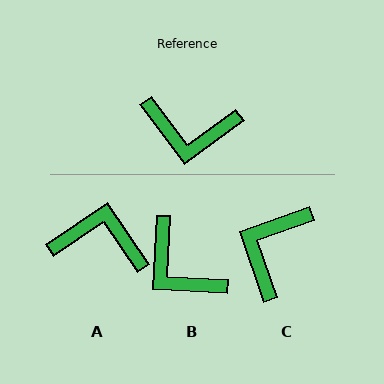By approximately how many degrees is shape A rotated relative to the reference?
Approximately 178 degrees counter-clockwise.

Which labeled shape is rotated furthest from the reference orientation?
A, about 178 degrees away.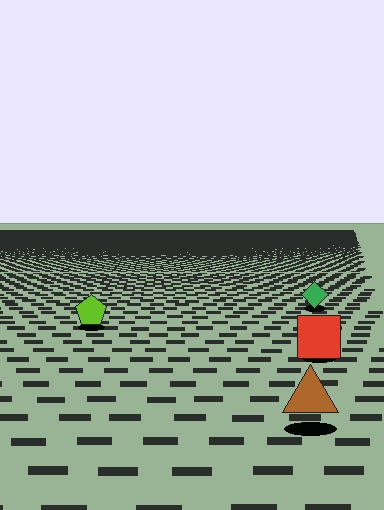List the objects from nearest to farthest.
From nearest to farthest: the brown triangle, the red square, the lime pentagon, the green diamond.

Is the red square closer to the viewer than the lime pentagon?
Yes. The red square is closer — you can tell from the texture gradient: the ground texture is coarser near it.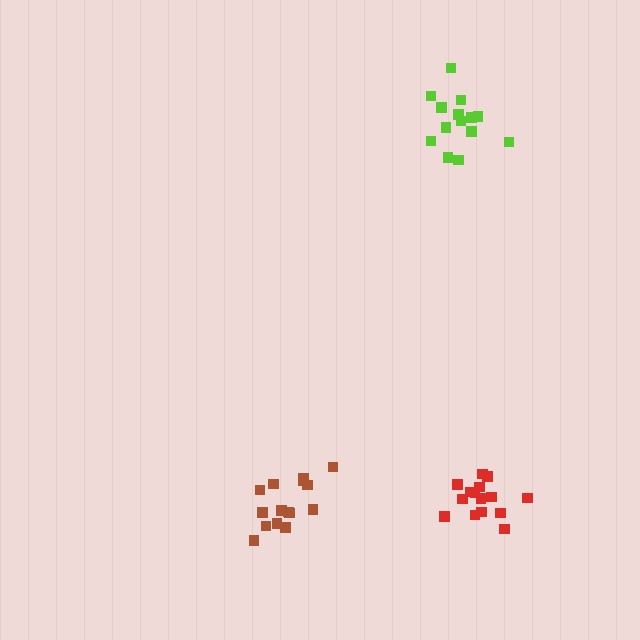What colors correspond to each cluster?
The clusters are colored: red, brown, lime.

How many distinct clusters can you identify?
There are 3 distinct clusters.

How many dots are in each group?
Group 1: 15 dots, Group 2: 15 dots, Group 3: 14 dots (44 total).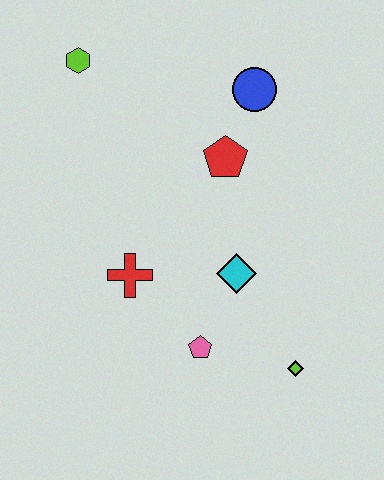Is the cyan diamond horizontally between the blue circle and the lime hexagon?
Yes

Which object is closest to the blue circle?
The red pentagon is closest to the blue circle.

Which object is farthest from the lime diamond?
The lime hexagon is farthest from the lime diamond.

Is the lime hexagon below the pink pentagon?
No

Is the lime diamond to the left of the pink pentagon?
No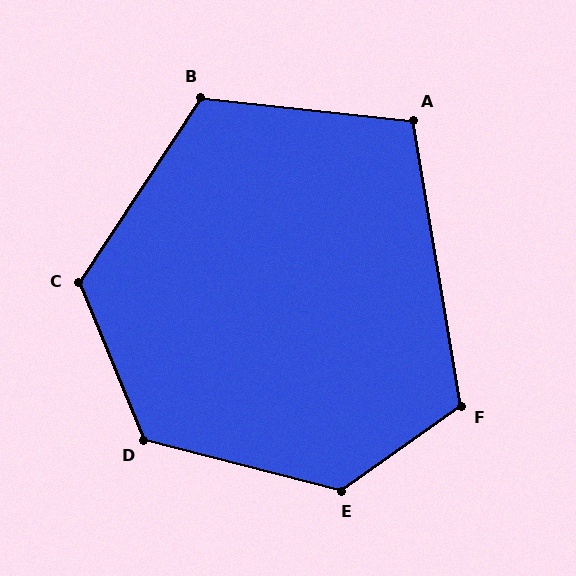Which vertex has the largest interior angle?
E, at approximately 130 degrees.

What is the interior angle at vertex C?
Approximately 124 degrees (obtuse).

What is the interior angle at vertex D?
Approximately 127 degrees (obtuse).